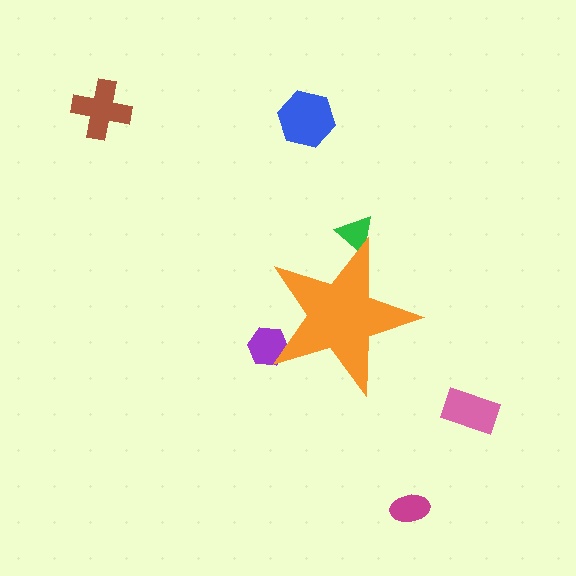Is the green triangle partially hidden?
Yes, the green triangle is partially hidden behind the orange star.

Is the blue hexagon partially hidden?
No, the blue hexagon is fully visible.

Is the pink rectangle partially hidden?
No, the pink rectangle is fully visible.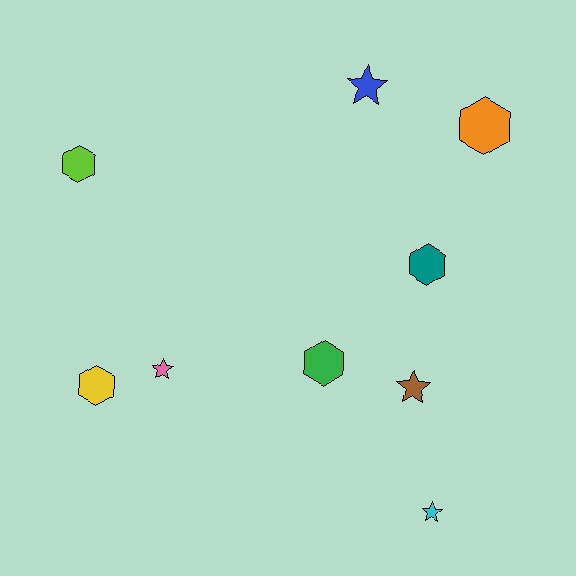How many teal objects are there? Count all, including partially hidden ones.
There is 1 teal object.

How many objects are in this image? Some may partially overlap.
There are 9 objects.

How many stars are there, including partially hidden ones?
There are 4 stars.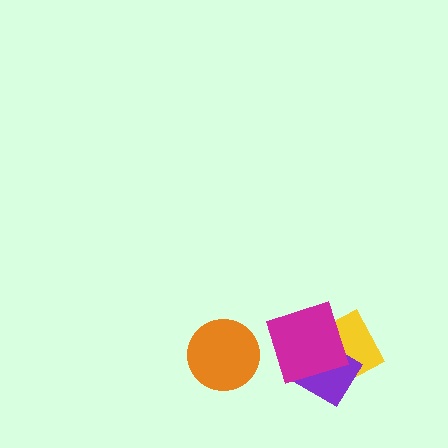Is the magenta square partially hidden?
No, no other shape covers it.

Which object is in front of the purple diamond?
The magenta square is in front of the purple diamond.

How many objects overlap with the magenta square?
2 objects overlap with the magenta square.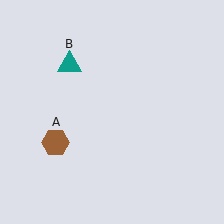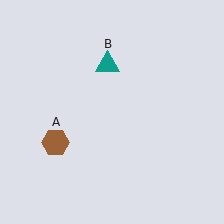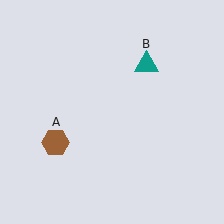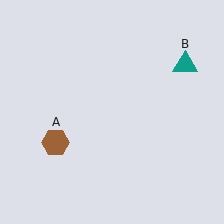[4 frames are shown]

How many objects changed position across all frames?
1 object changed position: teal triangle (object B).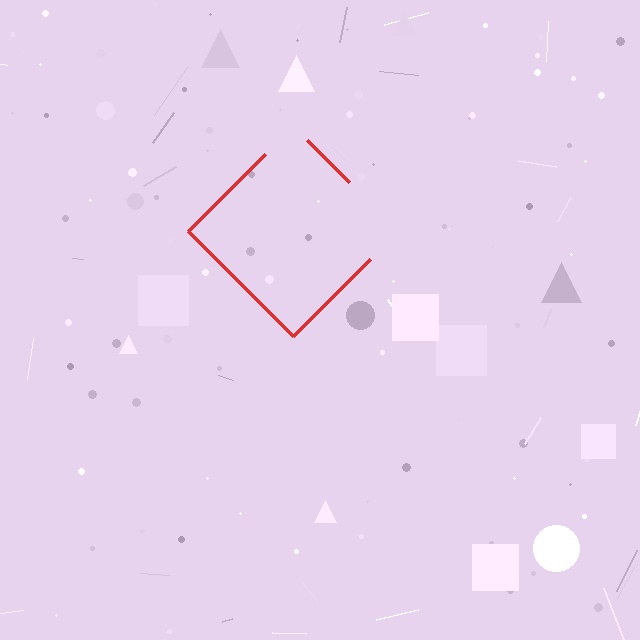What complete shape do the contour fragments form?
The contour fragments form a diamond.